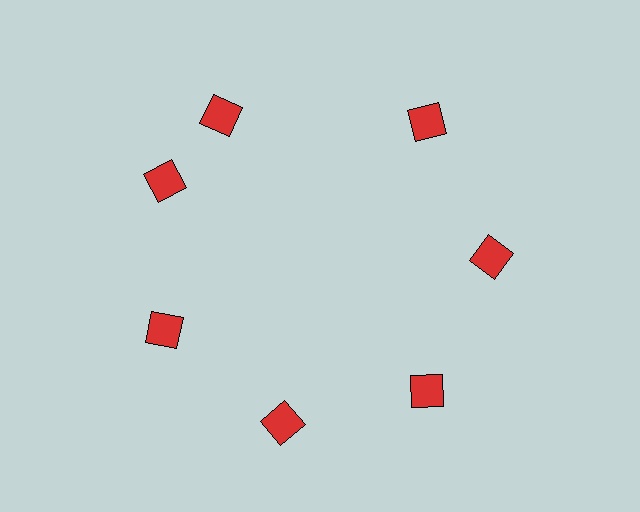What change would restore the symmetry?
The symmetry would be restored by rotating it back into even spacing with its neighbors so that all 7 diamonds sit at equal angles and equal distance from the center.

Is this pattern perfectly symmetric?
No. The 7 red diamonds are arranged in a ring, but one element near the 12 o'clock position is rotated out of alignment along the ring, breaking the 7-fold rotational symmetry.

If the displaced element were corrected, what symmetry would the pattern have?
It would have 7-fold rotational symmetry — the pattern would map onto itself every 51 degrees.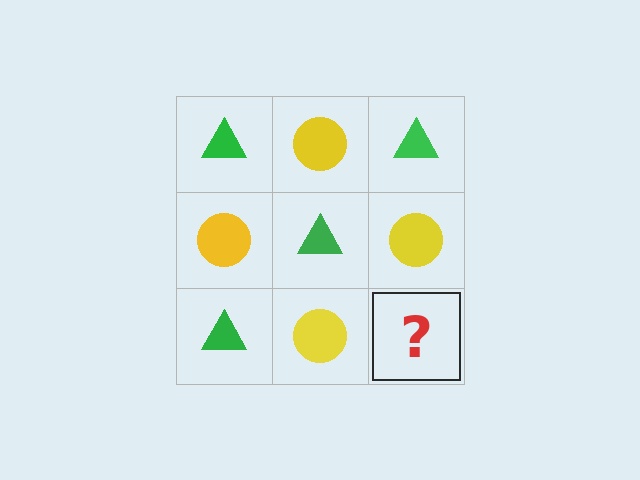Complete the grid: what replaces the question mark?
The question mark should be replaced with a green triangle.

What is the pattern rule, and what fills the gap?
The rule is that it alternates green triangle and yellow circle in a checkerboard pattern. The gap should be filled with a green triangle.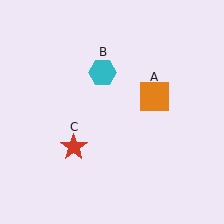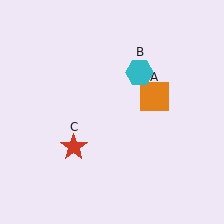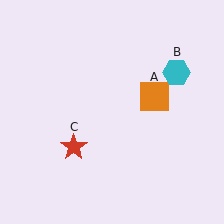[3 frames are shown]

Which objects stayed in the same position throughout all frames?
Orange square (object A) and red star (object C) remained stationary.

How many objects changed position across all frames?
1 object changed position: cyan hexagon (object B).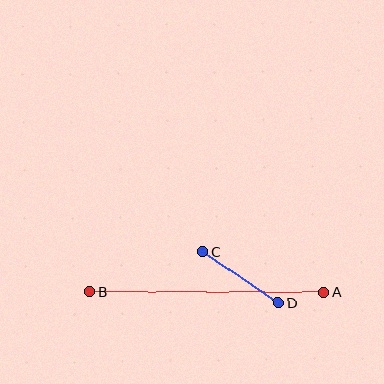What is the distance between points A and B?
The distance is approximately 234 pixels.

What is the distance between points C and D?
The distance is approximately 91 pixels.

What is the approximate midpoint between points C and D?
The midpoint is at approximately (241, 277) pixels.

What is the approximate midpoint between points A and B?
The midpoint is at approximately (207, 292) pixels.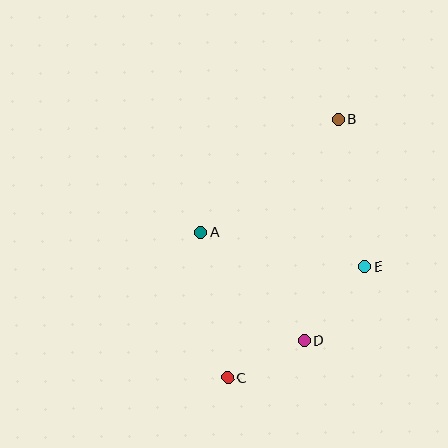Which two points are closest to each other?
Points C and D are closest to each other.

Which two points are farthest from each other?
Points B and C are farthest from each other.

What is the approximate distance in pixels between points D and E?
The distance between D and E is approximately 95 pixels.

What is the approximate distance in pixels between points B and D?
The distance between B and D is approximately 224 pixels.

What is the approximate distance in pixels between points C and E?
The distance between C and E is approximately 176 pixels.